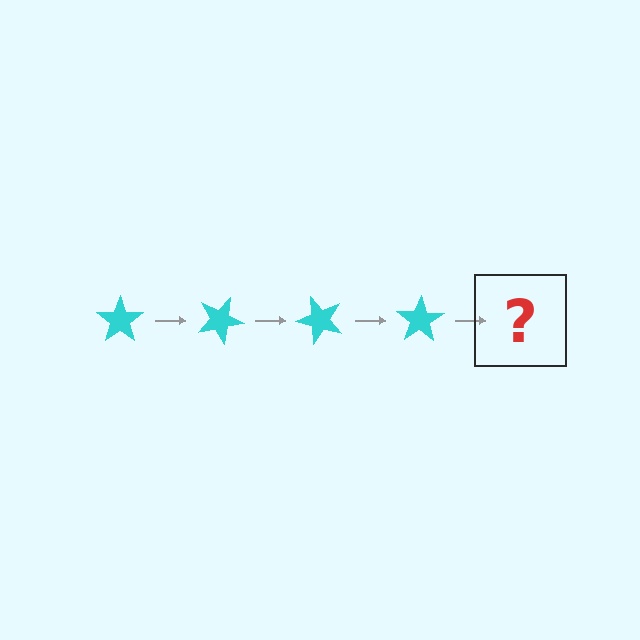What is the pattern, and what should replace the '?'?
The pattern is that the star rotates 25 degrees each step. The '?' should be a cyan star rotated 100 degrees.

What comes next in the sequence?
The next element should be a cyan star rotated 100 degrees.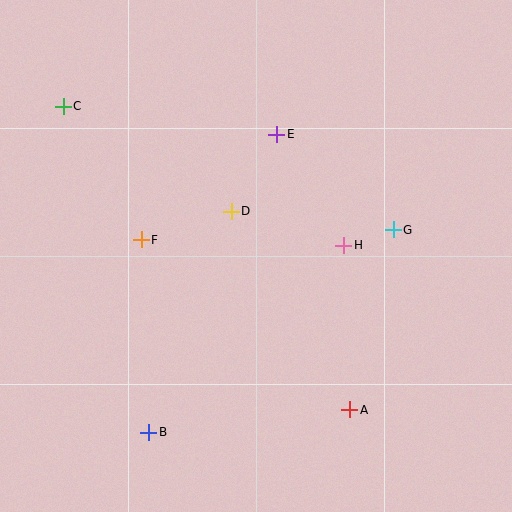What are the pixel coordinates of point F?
Point F is at (141, 240).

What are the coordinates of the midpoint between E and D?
The midpoint between E and D is at (254, 173).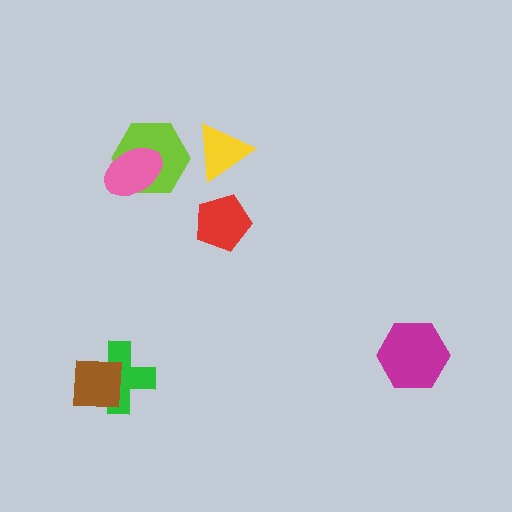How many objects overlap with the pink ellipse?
1 object overlaps with the pink ellipse.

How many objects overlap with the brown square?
1 object overlaps with the brown square.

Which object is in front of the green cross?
The brown square is in front of the green cross.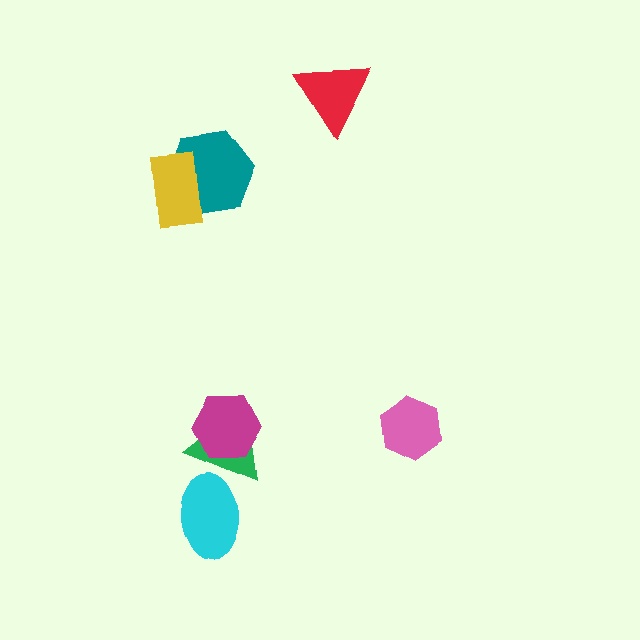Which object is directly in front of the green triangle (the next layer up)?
The cyan ellipse is directly in front of the green triangle.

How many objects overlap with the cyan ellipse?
1 object overlaps with the cyan ellipse.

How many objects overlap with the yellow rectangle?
1 object overlaps with the yellow rectangle.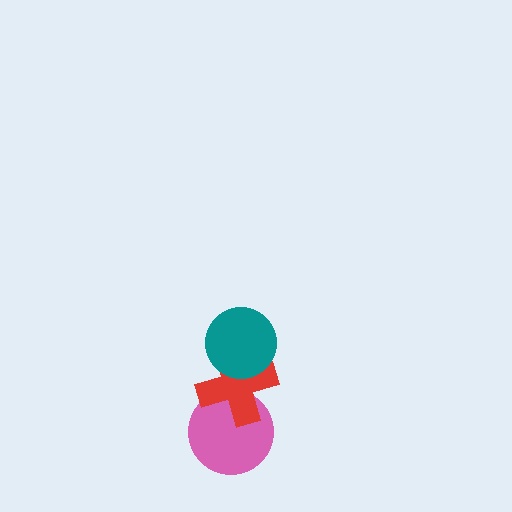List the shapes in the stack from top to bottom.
From top to bottom: the teal circle, the red cross, the pink circle.